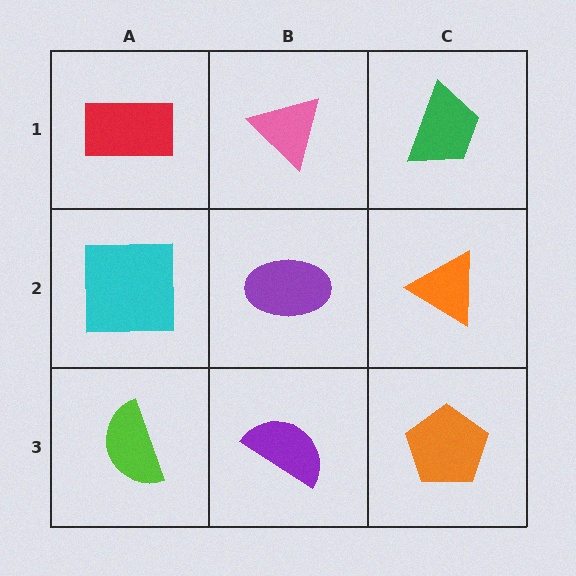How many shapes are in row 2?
3 shapes.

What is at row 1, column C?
A green trapezoid.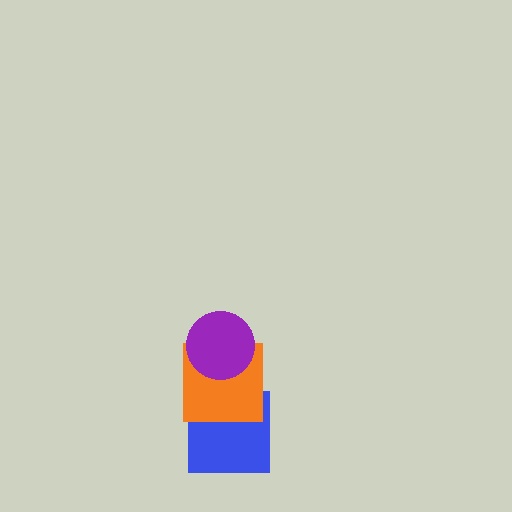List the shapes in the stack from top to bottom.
From top to bottom: the purple circle, the orange square, the blue square.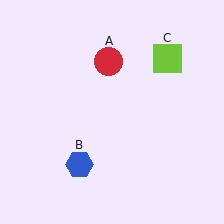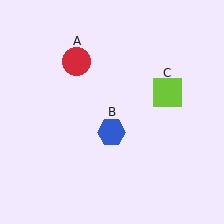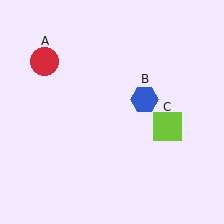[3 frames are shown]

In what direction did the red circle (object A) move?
The red circle (object A) moved left.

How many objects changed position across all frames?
3 objects changed position: red circle (object A), blue hexagon (object B), lime square (object C).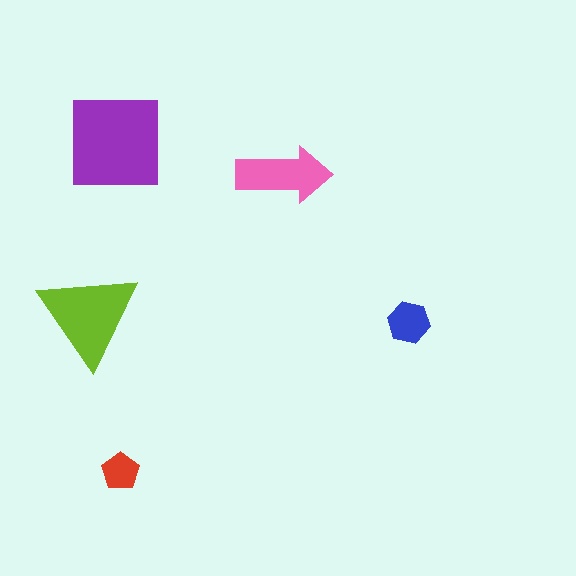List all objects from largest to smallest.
The purple square, the lime triangle, the pink arrow, the blue hexagon, the red pentagon.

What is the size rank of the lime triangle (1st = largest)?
2nd.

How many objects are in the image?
There are 5 objects in the image.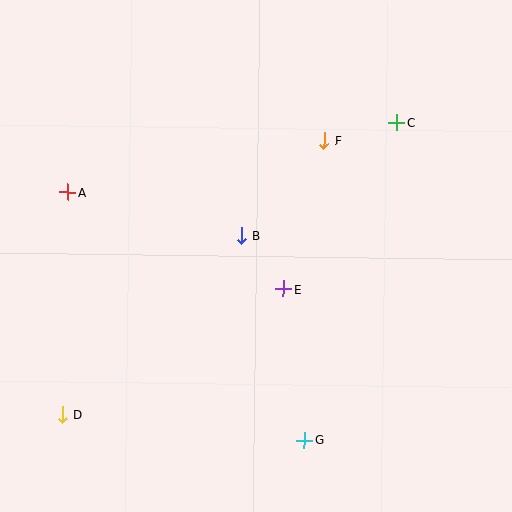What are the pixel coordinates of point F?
Point F is at (325, 140).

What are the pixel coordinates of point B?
Point B is at (242, 235).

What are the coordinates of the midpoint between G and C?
The midpoint between G and C is at (350, 281).